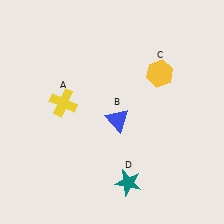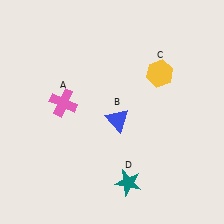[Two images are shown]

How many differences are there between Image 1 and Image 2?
There is 1 difference between the two images.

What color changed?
The cross (A) changed from yellow in Image 1 to pink in Image 2.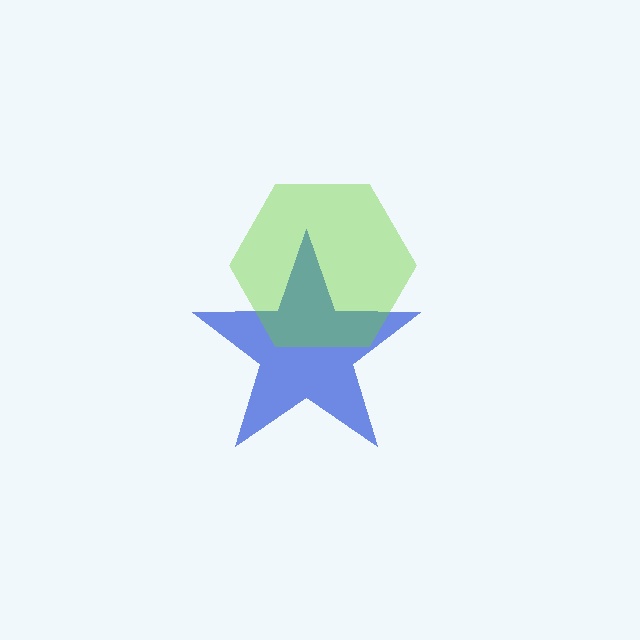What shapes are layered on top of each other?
The layered shapes are: a blue star, a lime hexagon.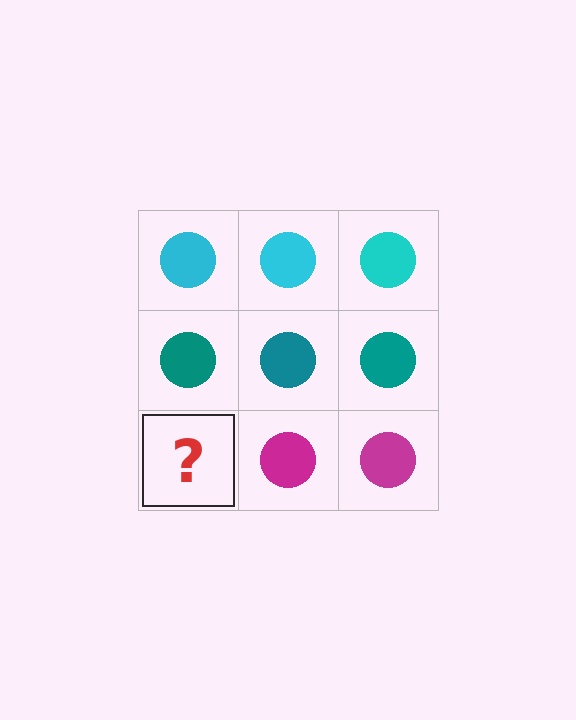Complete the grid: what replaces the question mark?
The question mark should be replaced with a magenta circle.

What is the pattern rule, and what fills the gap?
The rule is that each row has a consistent color. The gap should be filled with a magenta circle.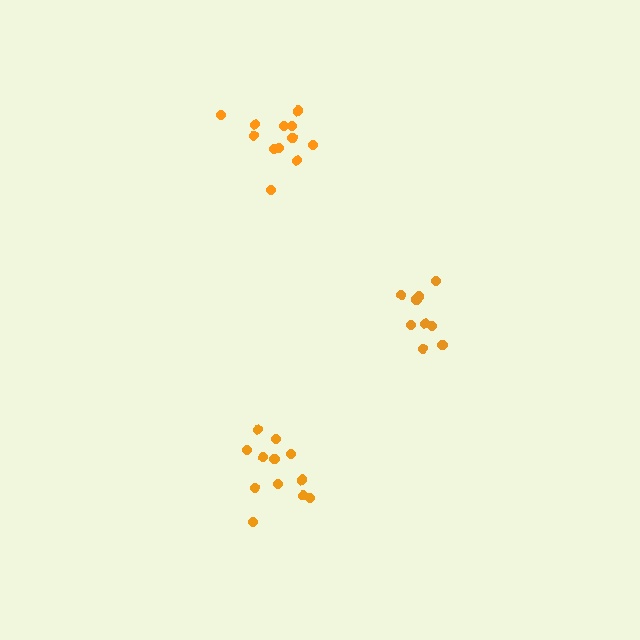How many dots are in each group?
Group 1: 9 dots, Group 2: 12 dots, Group 3: 12 dots (33 total).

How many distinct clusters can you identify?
There are 3 distinct clusters.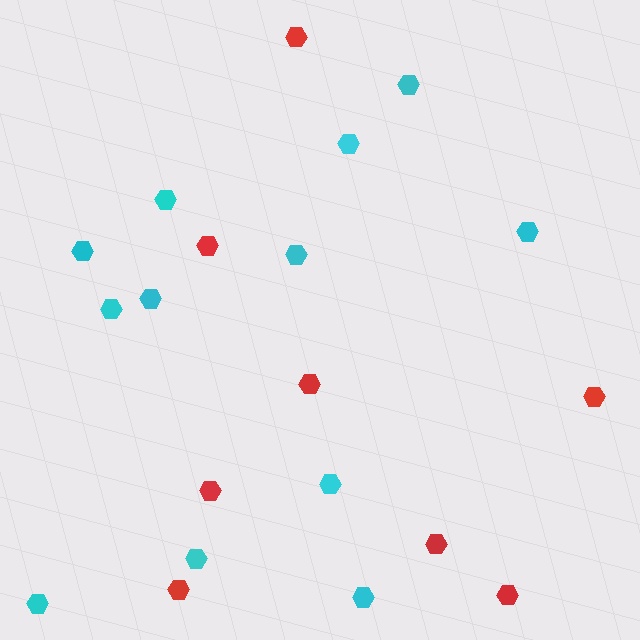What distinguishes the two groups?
There are 2 groups: one group of cyan hexagons (12) and one group of red hexagons (8).